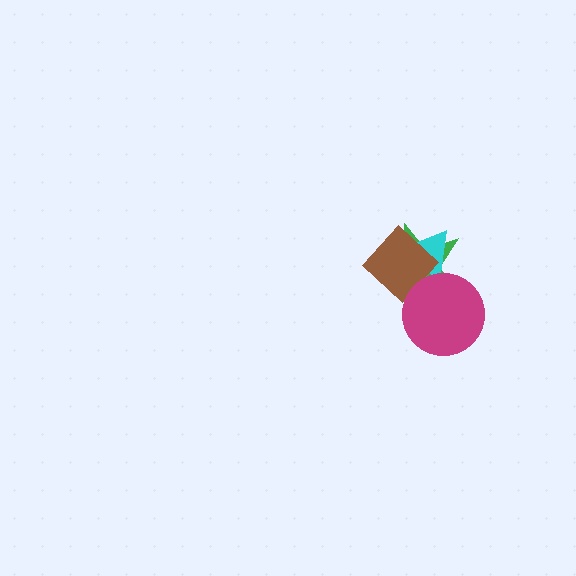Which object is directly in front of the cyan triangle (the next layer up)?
The brown diamond is directly in front of the cyan triangle.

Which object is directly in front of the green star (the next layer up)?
The cyan triangle is directly in front of the green star.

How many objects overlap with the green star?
3 objects overlap with the green star.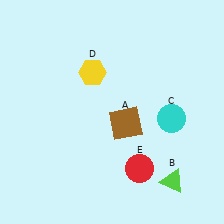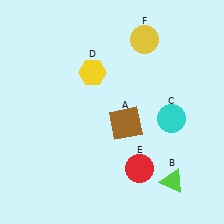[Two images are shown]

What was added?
A yellow circle (F) was added in Image 2.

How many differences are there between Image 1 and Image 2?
There is 1 difference between the two images.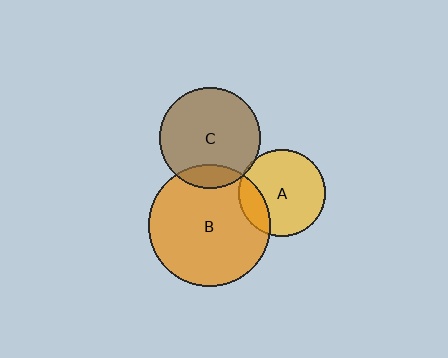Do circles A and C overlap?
Yes.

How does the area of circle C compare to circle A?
Approximately 1.3 times.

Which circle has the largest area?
Circle B (orange).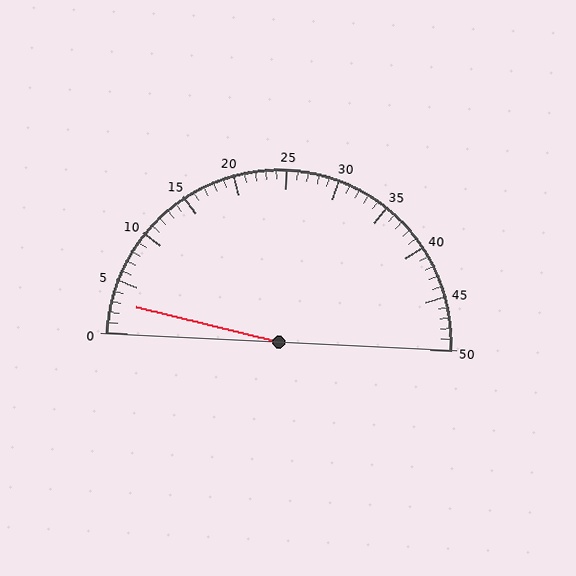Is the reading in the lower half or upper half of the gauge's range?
The reading is in the lower half of the range (0 to 50).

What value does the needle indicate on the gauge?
The needle indicates approximately 3.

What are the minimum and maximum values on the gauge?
The gauge ranges from 0 to 50.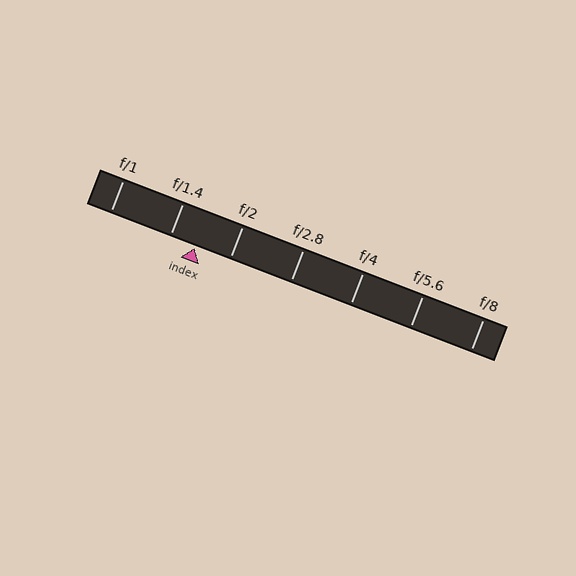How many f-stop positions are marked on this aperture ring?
There are 7 f-stop positions marked.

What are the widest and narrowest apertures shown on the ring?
The widest aperture shown is f/1 and the narrowest is f/8.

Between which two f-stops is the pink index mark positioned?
The index mark is between f/1.4 and f/2.